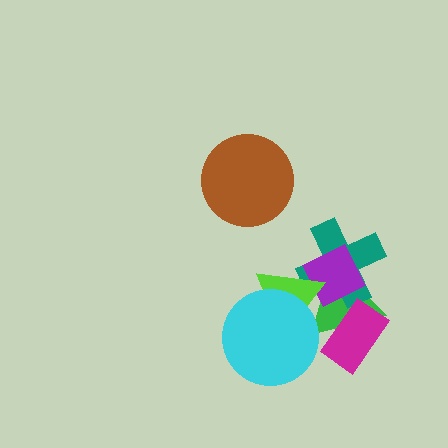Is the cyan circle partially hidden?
No, no other shape covers it.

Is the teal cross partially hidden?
Yes, it is partially covered by another shape.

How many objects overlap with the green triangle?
5 objects overlap with the green triangle.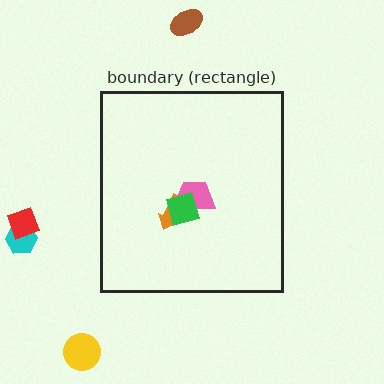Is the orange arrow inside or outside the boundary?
Inside.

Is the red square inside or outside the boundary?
Outside.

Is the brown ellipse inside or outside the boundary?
Outside.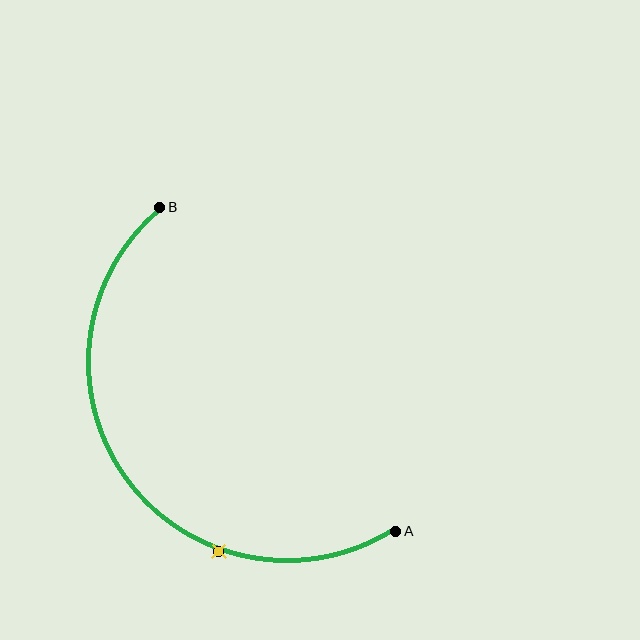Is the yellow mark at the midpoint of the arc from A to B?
No. The yellow mark lies on the arc but is closer to endpoint A. The arc midpoint would be at the point on the curve equidistant along the arc from both A and B.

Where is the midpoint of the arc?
The arc midpoint is the point on the curve farthest from the straight line joining A and B. It sits below and to the left of that line.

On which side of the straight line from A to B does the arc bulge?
The arc bulges below and to the left of the straight line connecting A and B.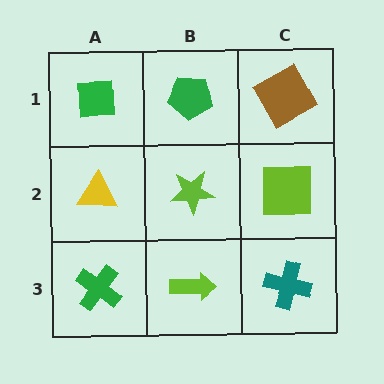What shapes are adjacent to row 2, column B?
A green pentagon (row 1, column B), a lime arrow (row 3, column B), a yellow triangle (row 2, column A), a lime square (row 2, column C).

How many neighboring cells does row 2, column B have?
4.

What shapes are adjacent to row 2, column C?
A brown square (row 1, column C), a teal cross (row 3, column C), a lime star (row 2, column B).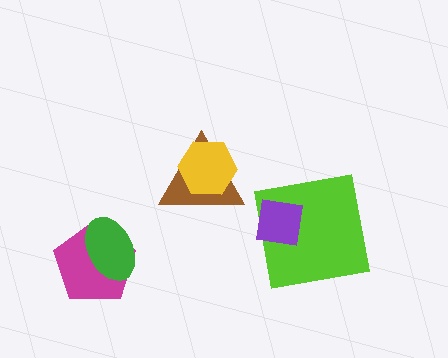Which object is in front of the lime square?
The purple square is in front of the lime square.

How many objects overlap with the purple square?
1 object overlaps with the purple square.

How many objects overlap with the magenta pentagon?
1 object overlaps with the magenta pentagon.